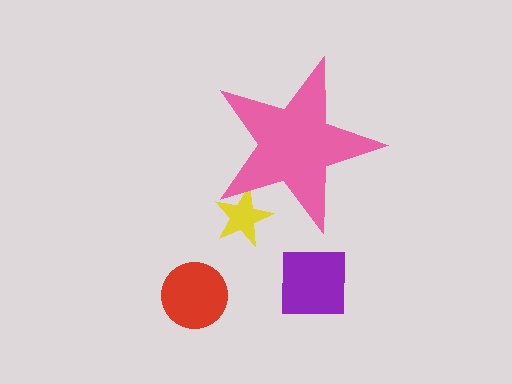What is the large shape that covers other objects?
A pink star.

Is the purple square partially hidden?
No, the purple square is fully visible.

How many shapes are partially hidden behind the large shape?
1 shape is partially hidden.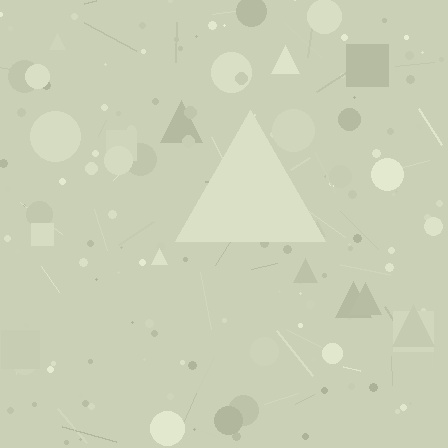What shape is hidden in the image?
A triangle is hidden in the image.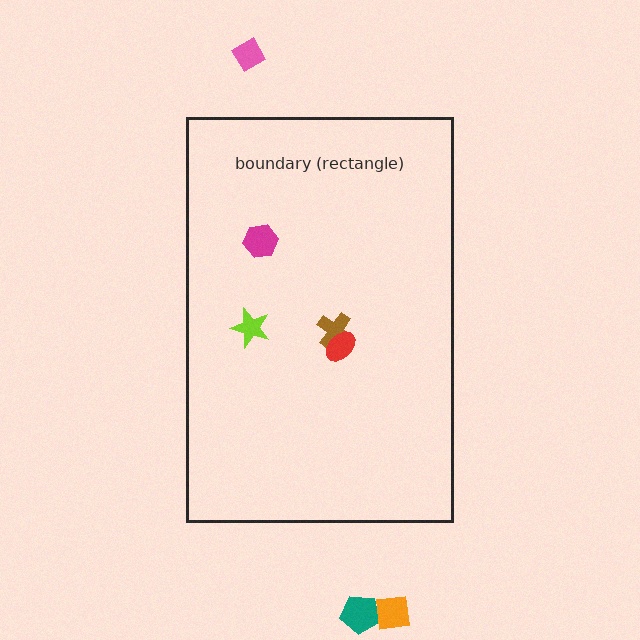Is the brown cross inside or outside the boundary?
Inside.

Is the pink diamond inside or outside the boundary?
Outside.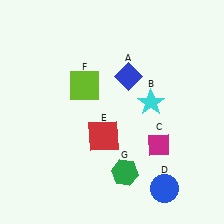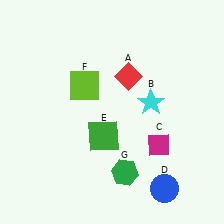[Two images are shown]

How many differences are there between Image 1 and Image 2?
There are 2 differences between the two images.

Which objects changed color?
A changed from blue to red. E changed from red to green.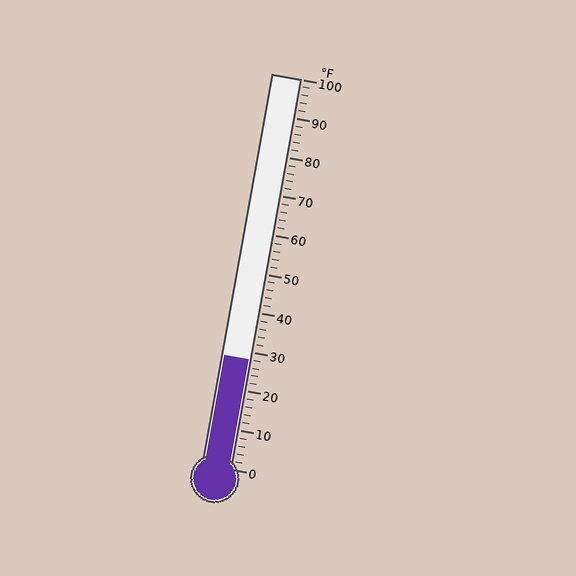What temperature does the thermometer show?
The thermometer shows approximately 28°F.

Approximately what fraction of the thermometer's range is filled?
The thermometer is filled to approximately 30% of its range.